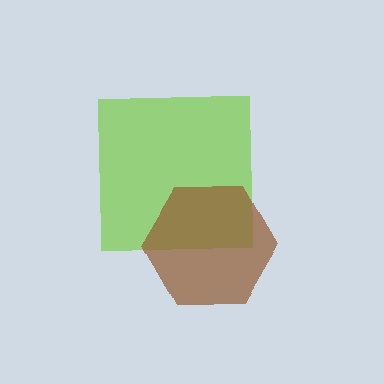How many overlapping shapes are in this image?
There are 2 overlapping shapes in the image.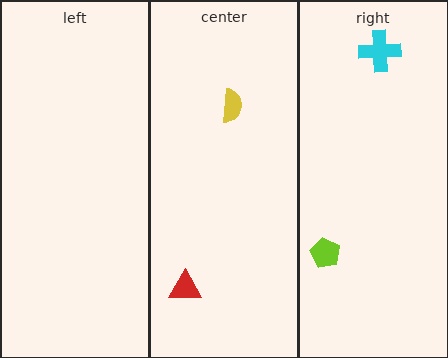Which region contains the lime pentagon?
The right region.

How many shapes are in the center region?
2.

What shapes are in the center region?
The yellow semicircle, the red triangle.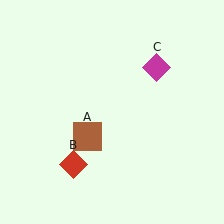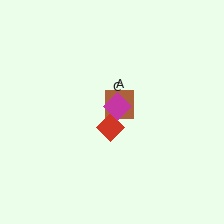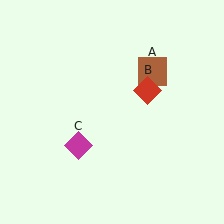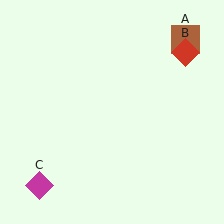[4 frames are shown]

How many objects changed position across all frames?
3 objects changed position: brown square (object A), red diamond (object B), magenta diamond (object C).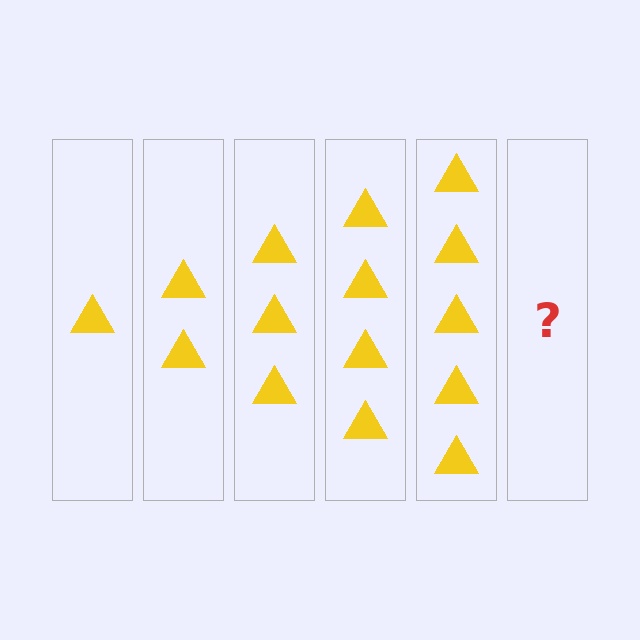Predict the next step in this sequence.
The next step is 6 triangles.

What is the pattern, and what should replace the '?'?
The pattern is that each step adds one more triangle. The '?' should be 6 triangles.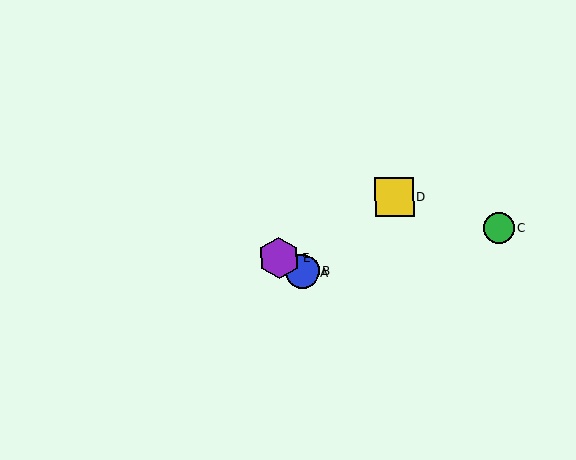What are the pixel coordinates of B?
Object B is at (302, 271).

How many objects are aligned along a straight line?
3 objects (A, B, E) are aligned along a straight line.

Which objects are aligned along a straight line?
Objects A, B, E are aligned along a straight line.